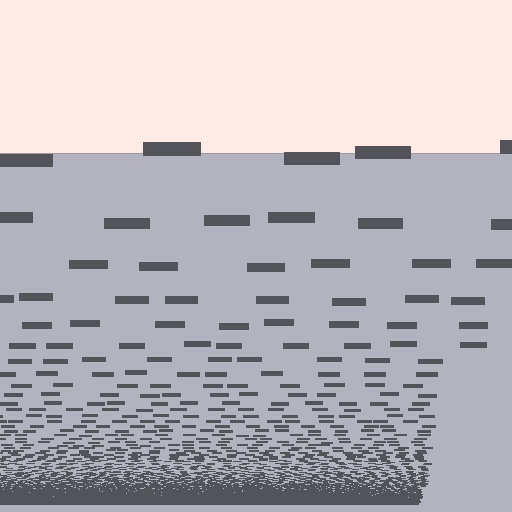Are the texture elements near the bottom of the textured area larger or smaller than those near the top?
Smaller. The gradient is inverted — elements near the bottom are smaller and denser.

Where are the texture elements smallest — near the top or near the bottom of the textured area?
Near the bottom.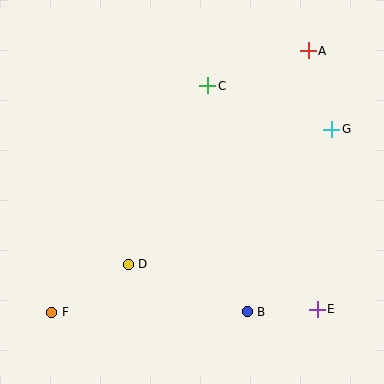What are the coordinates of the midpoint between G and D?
The midpoint between G and D is at (230, 197).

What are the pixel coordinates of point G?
Point G is at (332, 129).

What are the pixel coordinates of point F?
Point F is at (52, 312).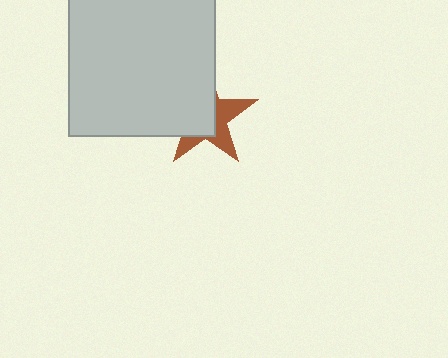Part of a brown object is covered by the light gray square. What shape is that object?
It is a star.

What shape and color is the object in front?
The object in front is a light gray square.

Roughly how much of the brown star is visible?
A small part of it is visible (roughly 43%).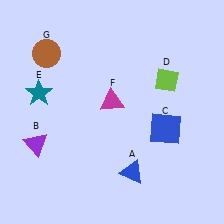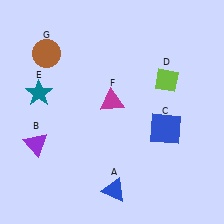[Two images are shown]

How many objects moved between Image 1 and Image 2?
1 object moved between the two images.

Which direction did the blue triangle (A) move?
The blue triangle (A) moved left.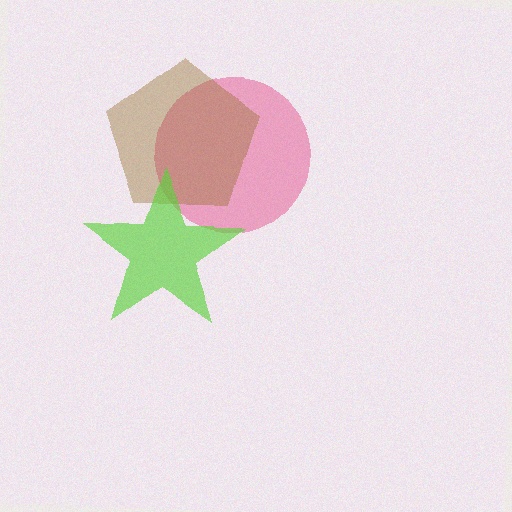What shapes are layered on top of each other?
The layered shapes are: a pink circle, a brown pentagon, a lime star.